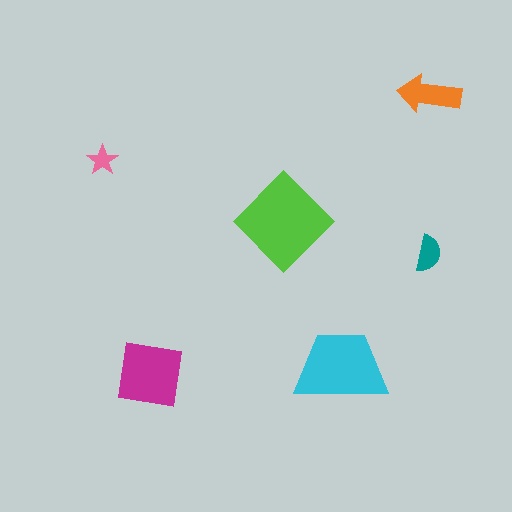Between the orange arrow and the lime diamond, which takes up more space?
The lime diamond.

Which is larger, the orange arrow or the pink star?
The orange arrow.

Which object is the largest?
The lime diamond.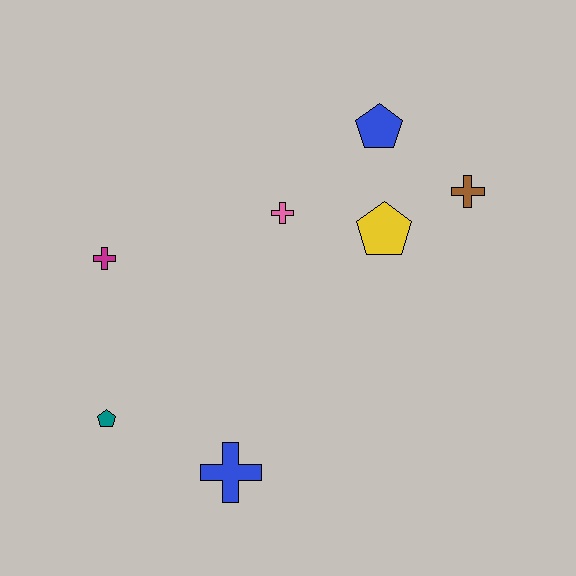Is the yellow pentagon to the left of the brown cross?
Yes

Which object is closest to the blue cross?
The teal pentagon is closest to the blue cross.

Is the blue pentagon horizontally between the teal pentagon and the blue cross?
No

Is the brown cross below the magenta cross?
No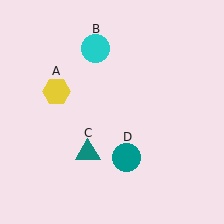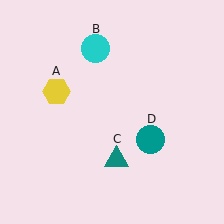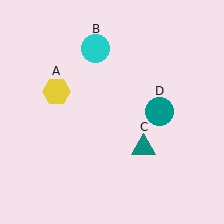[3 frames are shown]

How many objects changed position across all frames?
2 objects changed position: teal triangle (object C), teal circle (object D).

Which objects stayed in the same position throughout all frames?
Yellow hexagon (object A) and cyan circle (object B) remained stationary.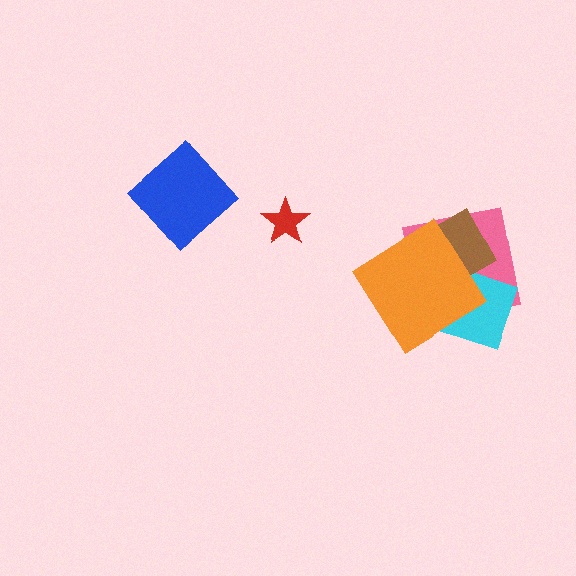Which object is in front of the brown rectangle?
The orange diamond is in front of the brown rectangle.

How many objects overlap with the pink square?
3 objects overlap with the pink square.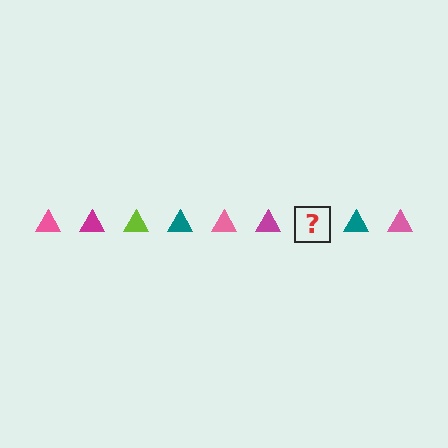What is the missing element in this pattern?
The missing element is a lime triangle.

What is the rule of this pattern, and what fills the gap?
The rule is that the pattern cycles through pink, magenta, lime, teal triangles. The gap should be filled with a lime triangle.